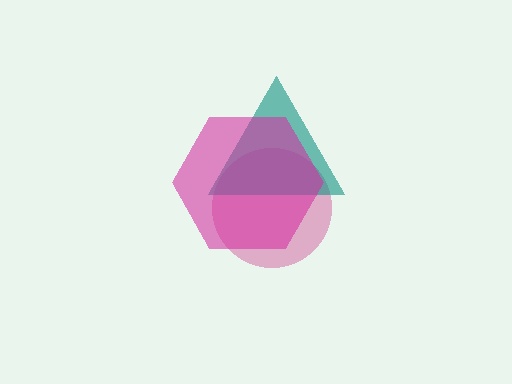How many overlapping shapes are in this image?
There are 3 overlapping shapes in the image.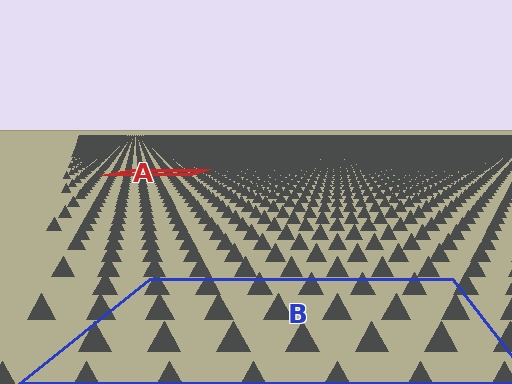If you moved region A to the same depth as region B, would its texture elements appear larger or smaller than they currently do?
They would appear larger. At a closer depth, the same texture elements are projected at a bigger on-screen size.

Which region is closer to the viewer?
Region B is closer. The texture elements there are larger and more spread out.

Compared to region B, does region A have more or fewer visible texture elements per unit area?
Region A has more texture elements per unit area — they are packed more densely because it is farther away.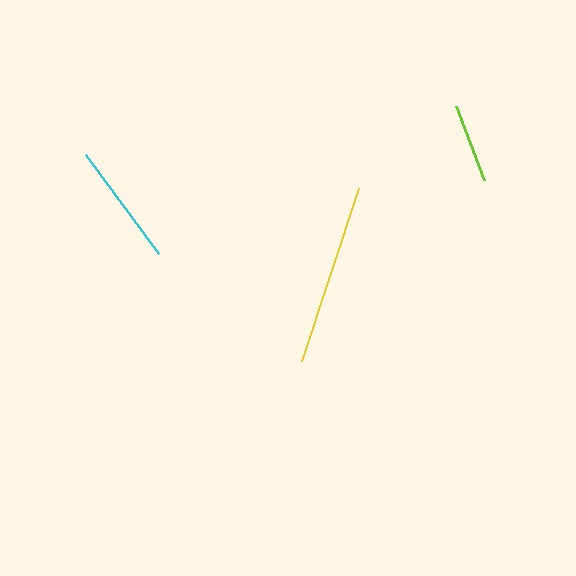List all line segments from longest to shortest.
From longest to shortest: yellow, cyan, lime.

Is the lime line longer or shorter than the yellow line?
The yellow line is longer than the lime line.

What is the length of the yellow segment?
The yellow segment is approximately 182 pixels long.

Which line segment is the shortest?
The lime line is the shortest at approximately 79 pixels.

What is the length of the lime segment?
The lime segment is approximately 79 pixels long.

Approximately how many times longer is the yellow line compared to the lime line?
The yellow line is approximately 2.3 times the length of the lime line.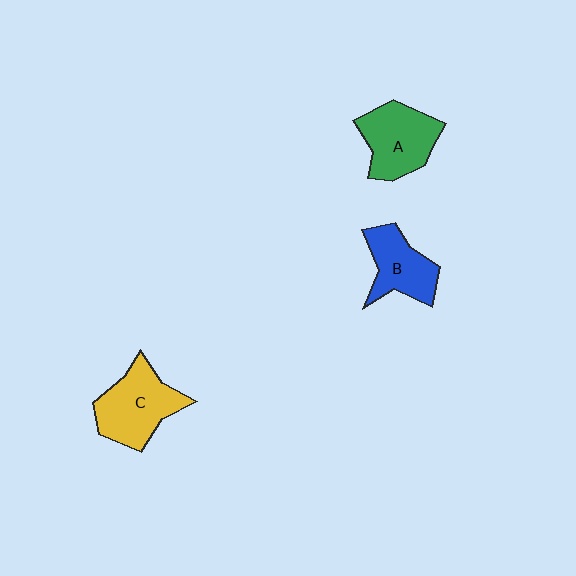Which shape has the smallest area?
Shape B (blue).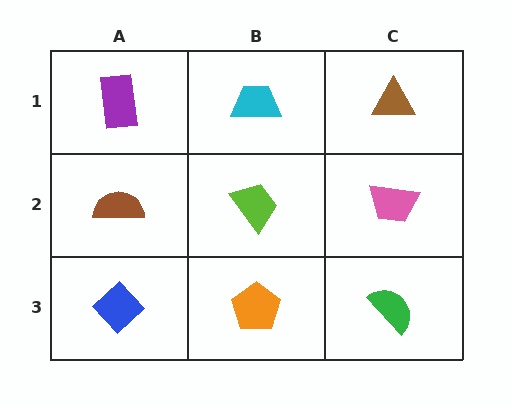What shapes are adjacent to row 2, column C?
A brown triangle (row 1, column C), a green semicircle (row 3, column C), a lime trapezoid (row 2, column B).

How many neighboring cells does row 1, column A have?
2.